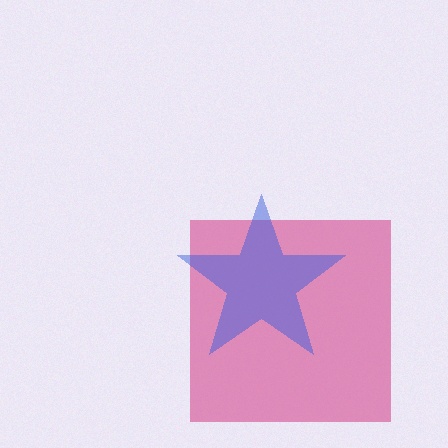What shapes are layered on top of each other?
The layered shapes are: a magenta square, a blue star.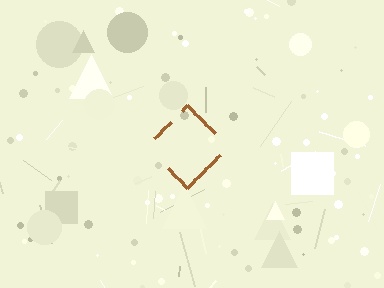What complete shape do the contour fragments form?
The contour fragments form a diamond.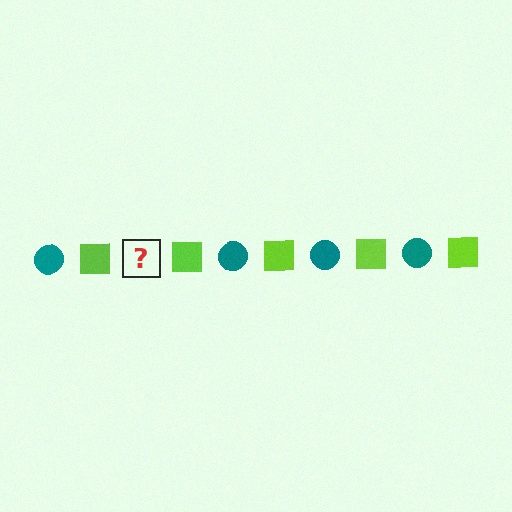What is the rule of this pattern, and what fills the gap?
The rule is that the pattern alternates between teal circle and lime square. The gap should be filled with a teal circle.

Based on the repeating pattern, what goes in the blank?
The blank should be a teal circle.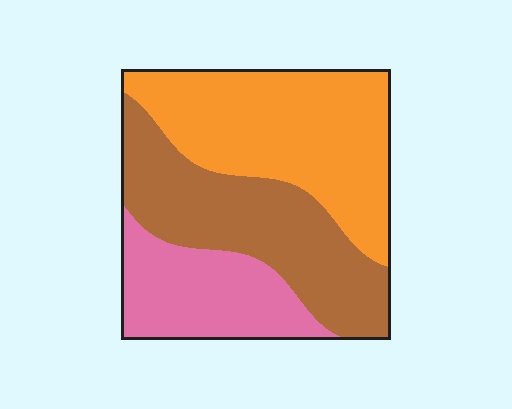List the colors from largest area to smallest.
From largest to smallest: orange, brown, pink.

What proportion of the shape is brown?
Brown takes up about three eighths (3/8) of the shape.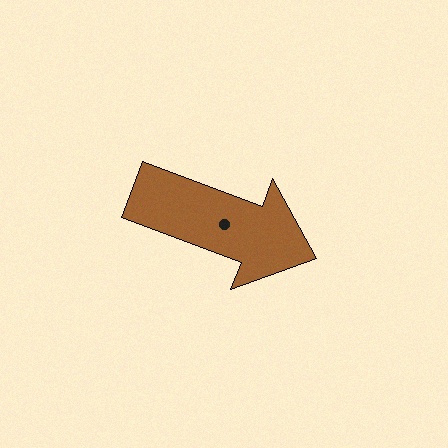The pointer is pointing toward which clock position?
Roughly 4 o'clock.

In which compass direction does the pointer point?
East.